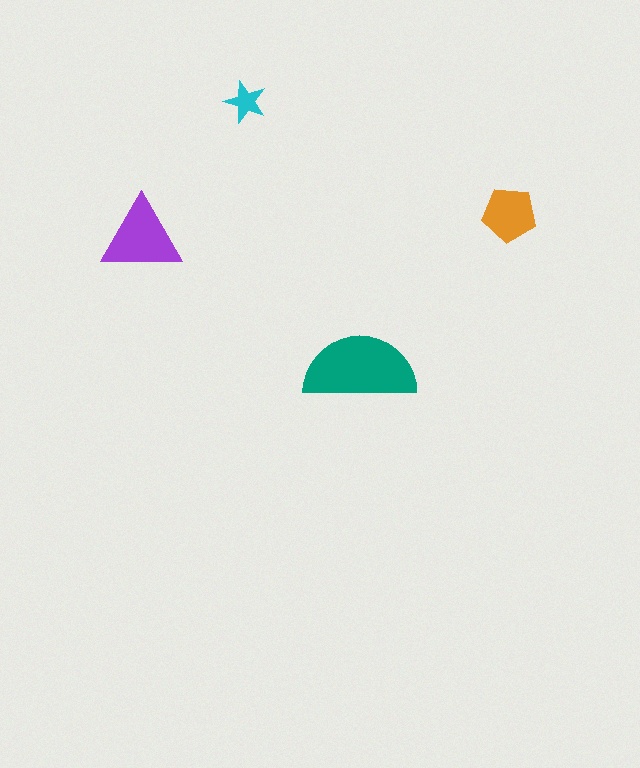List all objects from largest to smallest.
The teal semicircle, the purple triangle, the orange pentagon, the cyan star.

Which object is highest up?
The cyan star is topmost.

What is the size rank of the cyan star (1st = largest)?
4th.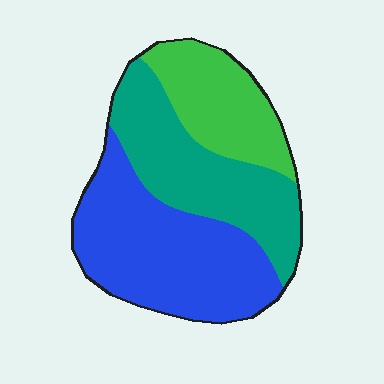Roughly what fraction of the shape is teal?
Teal covers around 35% of the shape.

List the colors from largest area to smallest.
From largest to smallest: blue, teal, green.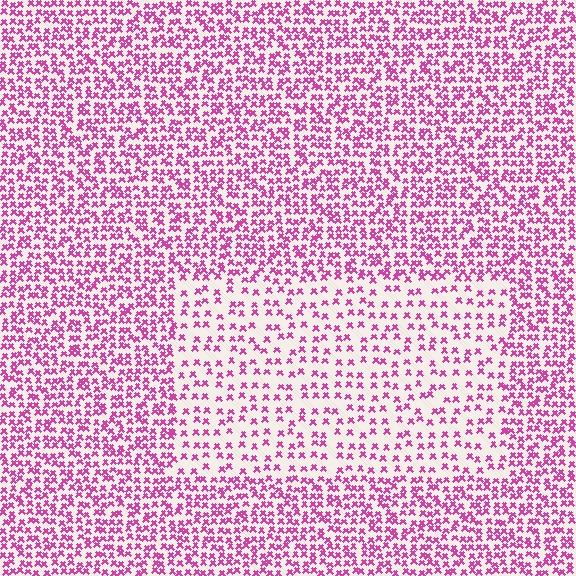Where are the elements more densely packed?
The elements are more densely packed outside the rectangle boundary.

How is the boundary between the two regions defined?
The boundary is defined by a change in element density (approximately 2.0x ratio). All elements are the same color, size, and shape.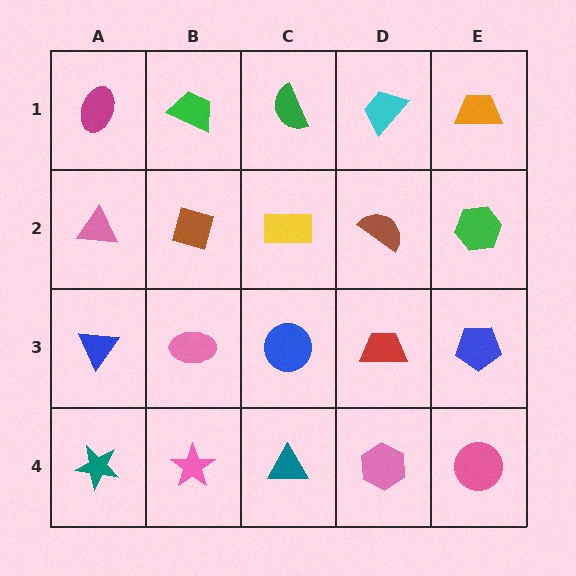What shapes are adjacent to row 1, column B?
A brown diamond (row 2, column B), a magenta ellipse (row 1, column A), a green semicircle (row 1, column C).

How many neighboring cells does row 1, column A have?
2.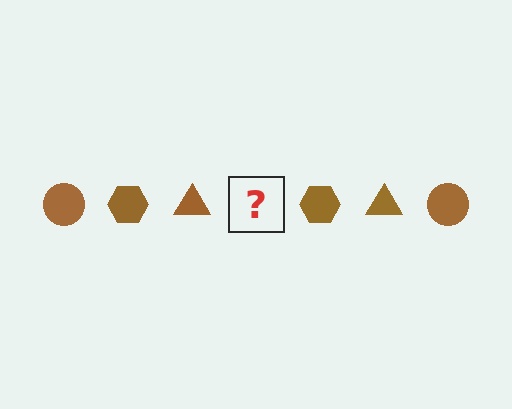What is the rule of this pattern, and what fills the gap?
The rule is that the pattern cycles through circle, hexagon, triangle shapes in brown. The gap should be filled with a brown circle.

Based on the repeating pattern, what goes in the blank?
The blank should be a brown circle.